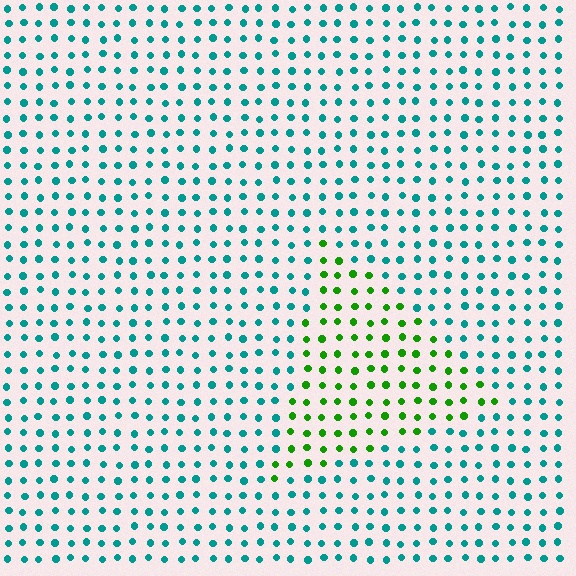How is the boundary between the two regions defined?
The boundary is defined purely by a slight shift in hue (about 62 degrees). Spacing, size, and orientation are identical on both sides.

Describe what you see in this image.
The image is filled with small teal elements in a uniform arrangement. A triangle-shaped region is visible where the elements are tinted to a slightly different hue, forming a subtle color boundary.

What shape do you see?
I see a triangle.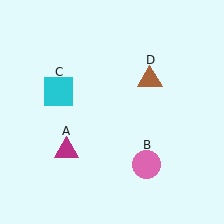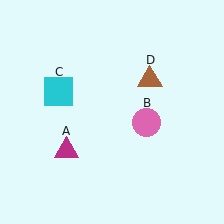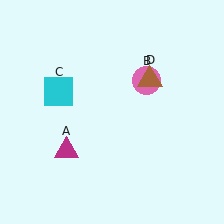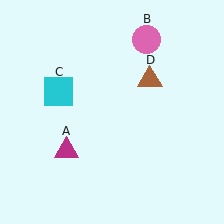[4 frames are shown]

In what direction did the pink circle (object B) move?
The pink circle (object B) moved up.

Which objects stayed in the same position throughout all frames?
Magenta triangle (object A) and cyan square (object C) and brown triangle (object D) remained stationary.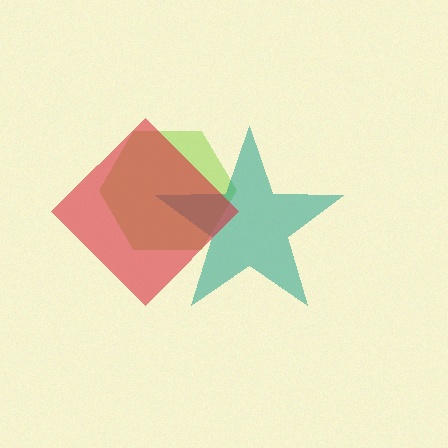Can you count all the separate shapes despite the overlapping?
Yes, there are 3 separate shapes.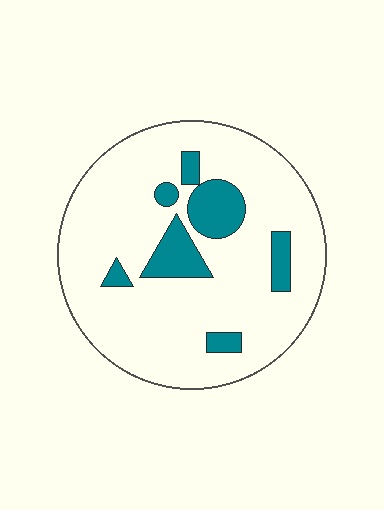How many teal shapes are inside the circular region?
7.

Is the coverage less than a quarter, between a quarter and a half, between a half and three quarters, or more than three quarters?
Less than a quarter.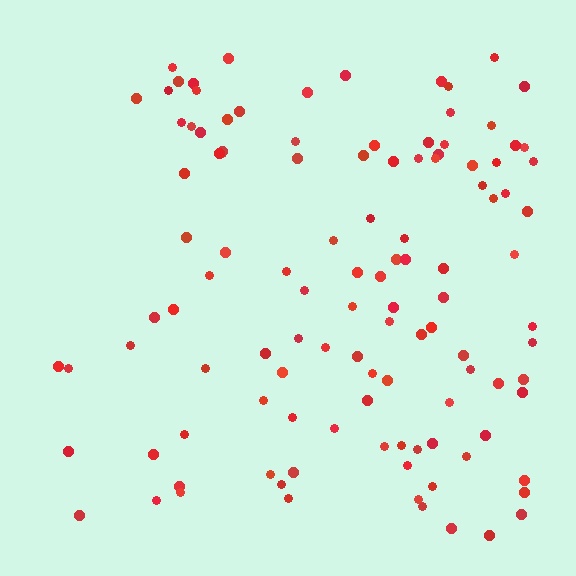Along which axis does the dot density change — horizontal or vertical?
Horizontal.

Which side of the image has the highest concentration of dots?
The right.